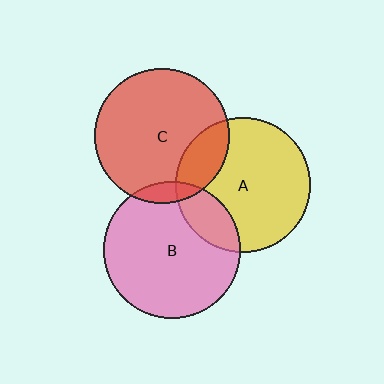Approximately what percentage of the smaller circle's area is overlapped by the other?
Approximately 20%.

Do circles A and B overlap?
Yes.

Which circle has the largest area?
Circle B (pink).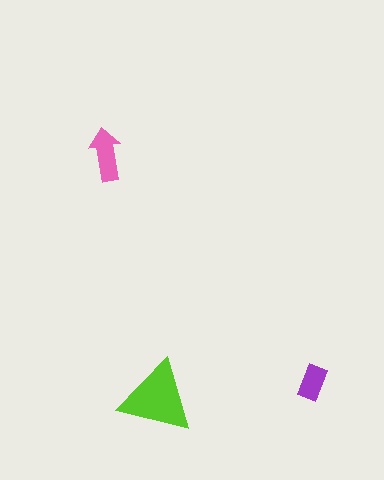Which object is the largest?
The lime triangle.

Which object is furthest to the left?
The pink arrow is leftmost.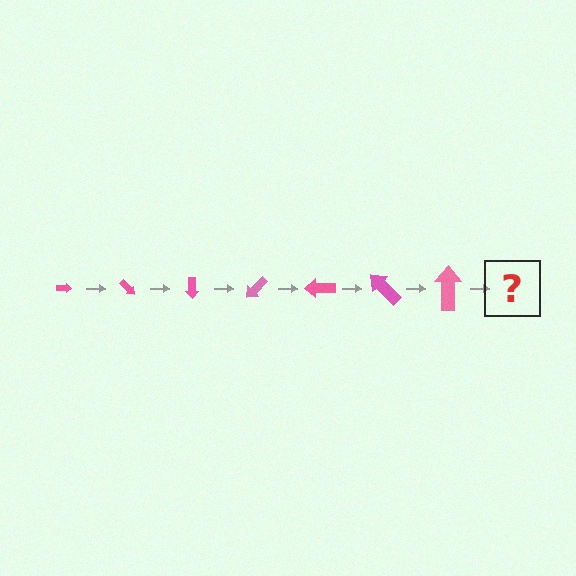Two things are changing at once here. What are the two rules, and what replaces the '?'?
The two rules are that the arrow grows larger each step and it rotates 45 degrees each step. The '?' should be an arrow, larger than the previous one and rotated 315 degrees from the start.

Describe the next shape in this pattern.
It should be an arrow, larger than the previous one and rotated 315 degrees from the start.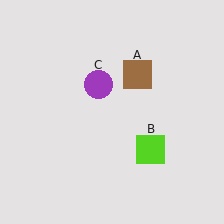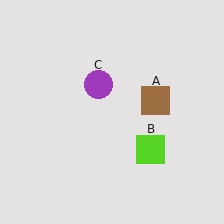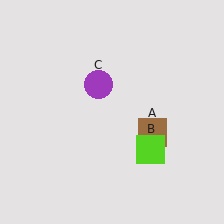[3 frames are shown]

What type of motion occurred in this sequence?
The brown square (object A) rotated clockwise around the center of the scene.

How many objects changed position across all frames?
1 object changed position: brown square (object A).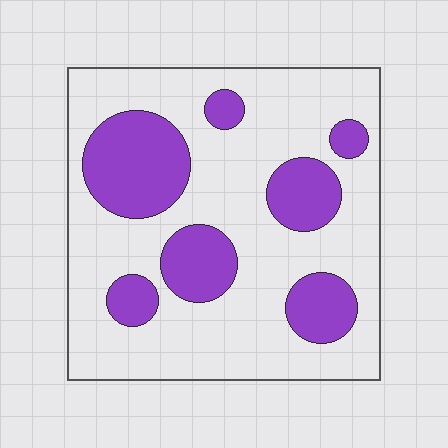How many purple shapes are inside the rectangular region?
7.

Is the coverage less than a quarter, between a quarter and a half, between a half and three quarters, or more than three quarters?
Between a quarter and a half.